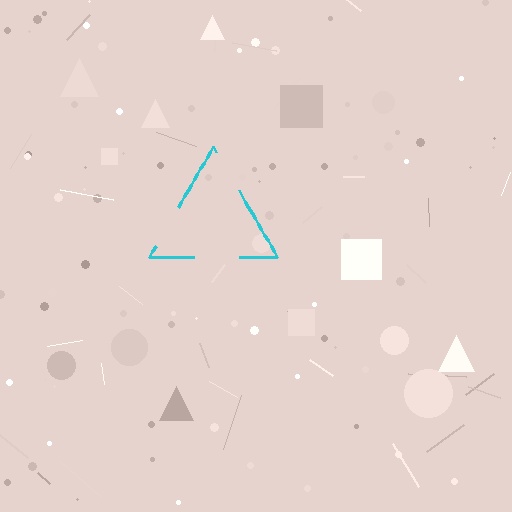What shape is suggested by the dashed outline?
The dashed outline suggests a triangle.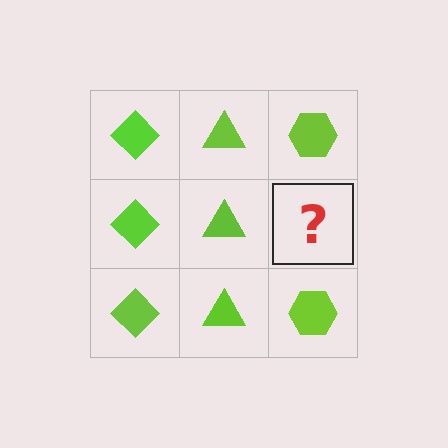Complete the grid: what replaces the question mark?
The question mark should be replaced with a lime hexagon.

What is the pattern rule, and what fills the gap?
The rule is that each column has a consistent shape. The gap should be filled with a lime hexagon.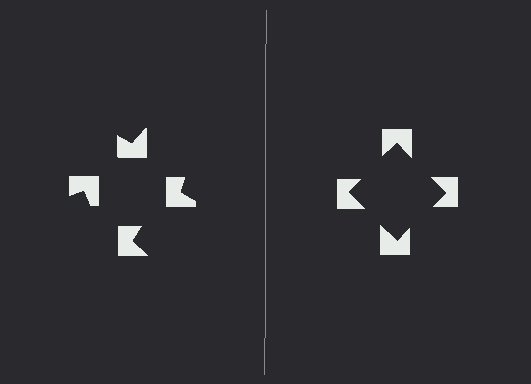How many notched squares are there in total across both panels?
8 — 4 on each side.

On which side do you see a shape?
An illusory square appears on the right side. On the left side the wedge cuts are rotated, so no coherent shape forms.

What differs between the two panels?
The notched squares are positioned identically on both sides; only the wedge orientations differ. On the right they align to a square; on the left they are misaligned.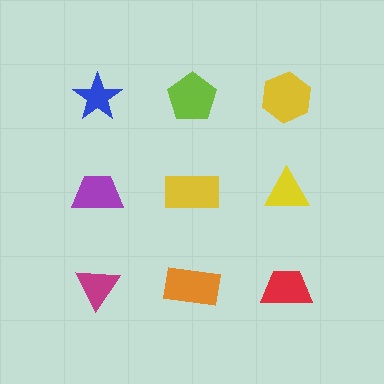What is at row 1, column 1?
A blue star.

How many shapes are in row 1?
3 shapes.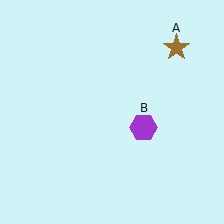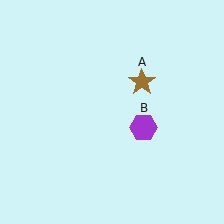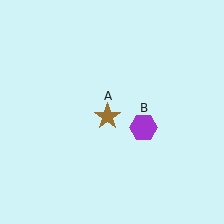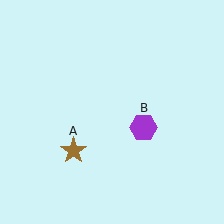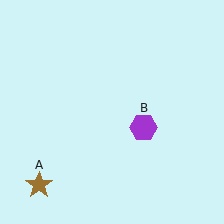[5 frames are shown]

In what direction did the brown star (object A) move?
The brown star (object A) moved down and to the left.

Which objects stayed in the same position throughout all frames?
Purple hexagon (object B) remained stationary.